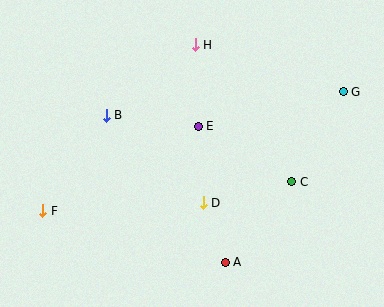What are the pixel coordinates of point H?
Point H is at (195, 45).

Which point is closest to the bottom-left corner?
Point F is closest to the bottom-left corner.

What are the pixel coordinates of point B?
Point B is at (106, 115).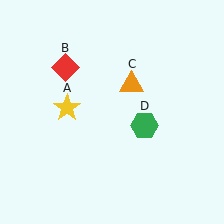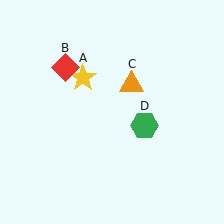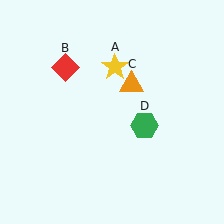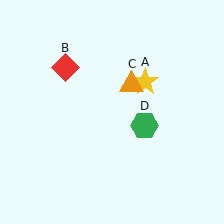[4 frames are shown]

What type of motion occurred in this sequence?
The yellow star (object A) rotated clockwise around the center of the scene.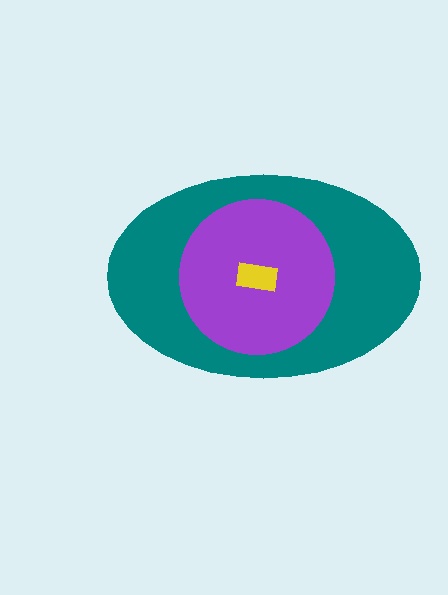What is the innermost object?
The yellow rectangle.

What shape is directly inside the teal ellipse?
The purple circle.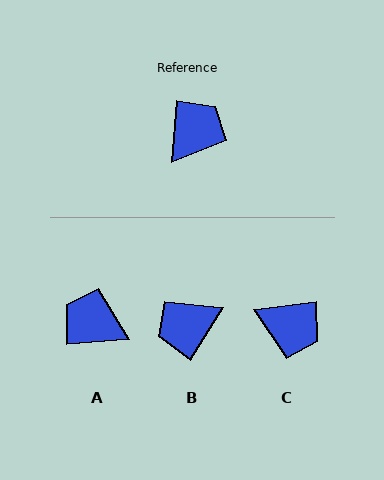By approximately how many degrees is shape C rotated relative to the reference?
Approximately 78 degrees clockwise.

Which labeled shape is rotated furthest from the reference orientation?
B, about 153 degrees away.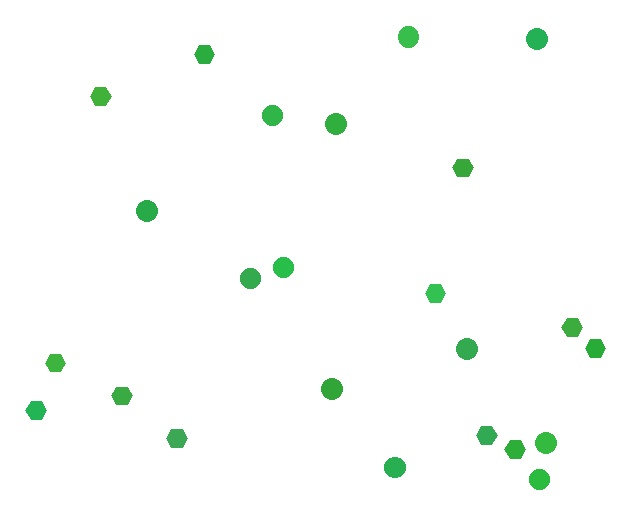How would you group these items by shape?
There are 2 groups: one group of circles (12) and one group of hexagons (12).